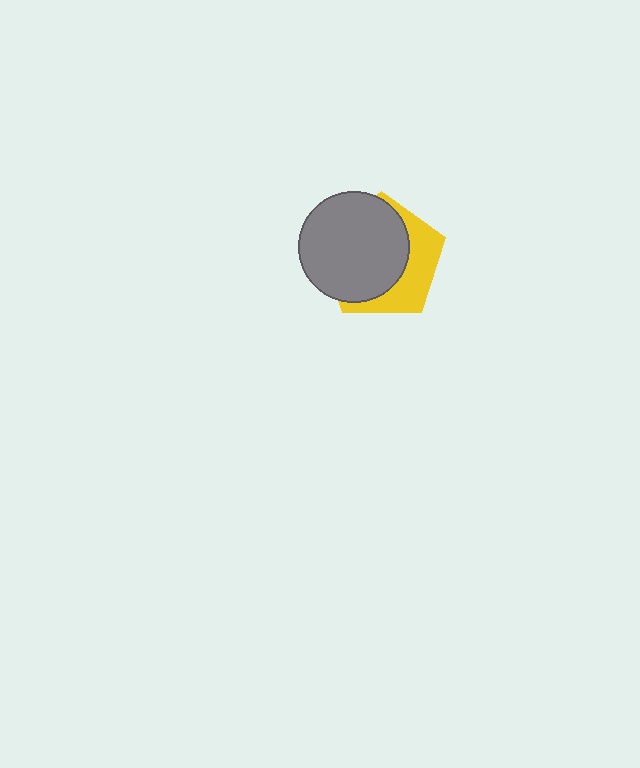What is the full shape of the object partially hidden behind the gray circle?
The partially hidden object is a yellow pentagon.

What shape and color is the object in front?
The object in front is a gray circle.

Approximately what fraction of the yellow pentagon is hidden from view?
Roughly 63% of the yellow pentagon is hidden behind the gray circle.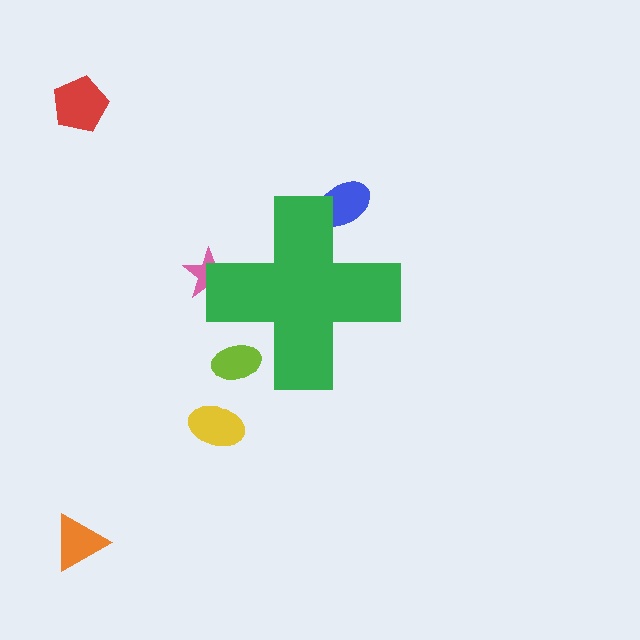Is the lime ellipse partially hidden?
Yes, the lime ellipse is partially hidden behind the green cross.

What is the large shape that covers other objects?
A green cross.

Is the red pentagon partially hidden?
No, the red pentagon is fully visible.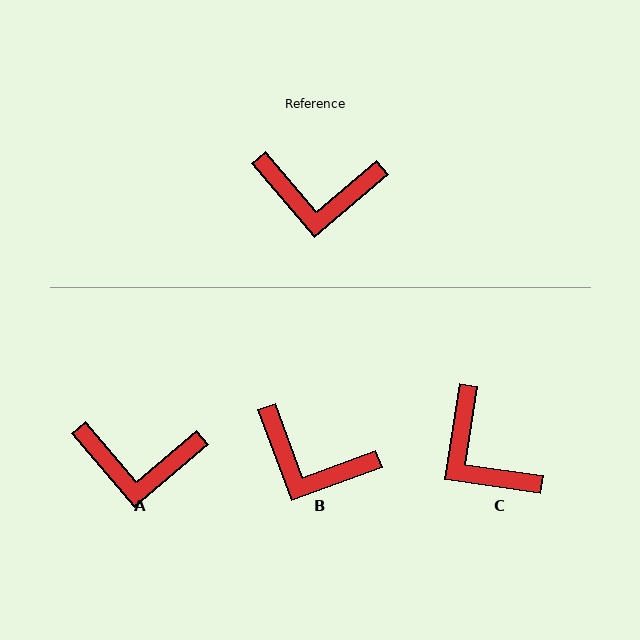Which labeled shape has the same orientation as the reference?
A.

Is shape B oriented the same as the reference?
No, it is off by about 20 degrees.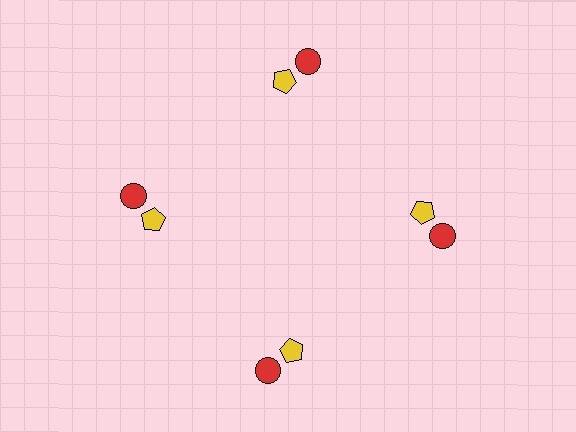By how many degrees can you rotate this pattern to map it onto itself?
The pattern maps onto itself every 90 degrees of rotation.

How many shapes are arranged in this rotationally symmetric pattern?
There are 8 shapes, arranged in 4 groups of 2.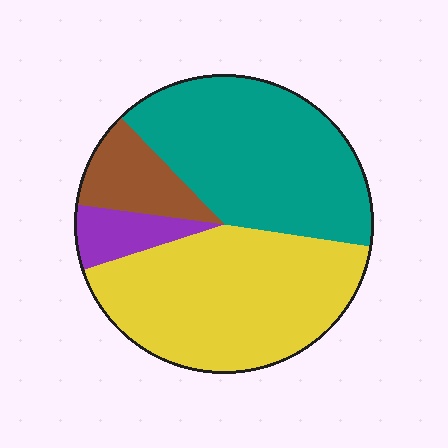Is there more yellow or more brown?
Yellow.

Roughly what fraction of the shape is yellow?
Yellow takes up about two fifths (2/5) of the shape.